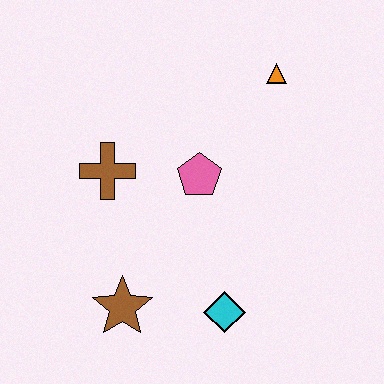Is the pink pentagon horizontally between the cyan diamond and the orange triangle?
No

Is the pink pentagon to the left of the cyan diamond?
Yes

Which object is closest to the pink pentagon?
The brown cross is closest to the pink pentagon.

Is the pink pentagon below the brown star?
No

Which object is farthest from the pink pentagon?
The brown star is farthest from the pink pentagon.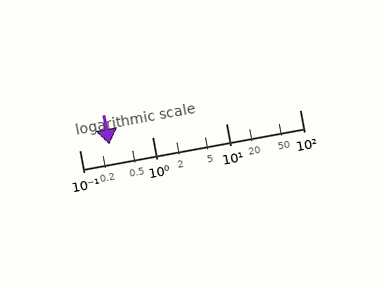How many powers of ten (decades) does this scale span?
The scale spans 3 decades, from 0.1 to 100.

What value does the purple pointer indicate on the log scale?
The pointer indicates approximately 0.26.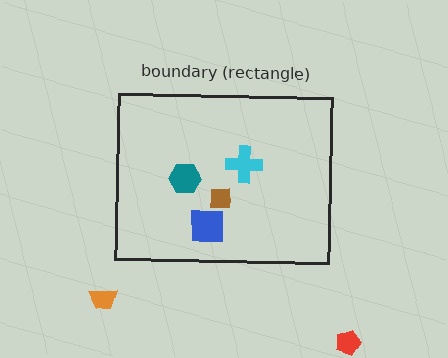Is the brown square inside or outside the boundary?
Inside.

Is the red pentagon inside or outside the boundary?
Outside.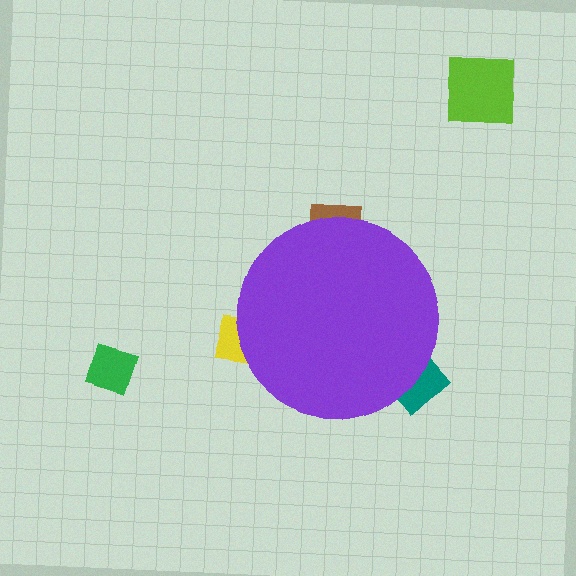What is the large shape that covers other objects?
A purple circle.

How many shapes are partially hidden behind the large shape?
3 shapes are partially hidden.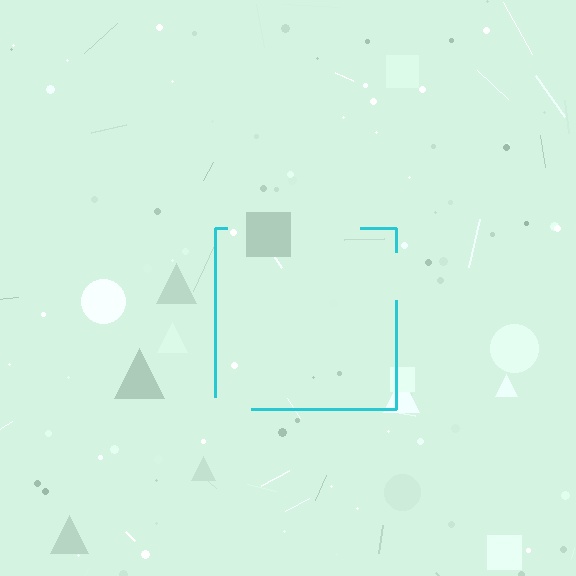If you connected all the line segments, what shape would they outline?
They would outline a square.